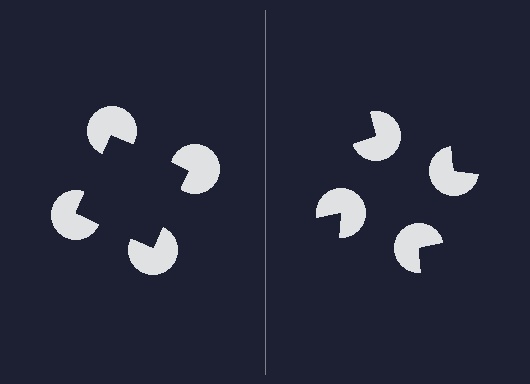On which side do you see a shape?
An illusory square appears on the left side. On the right side the wedge cuts are rotated, so no coherent shape forms.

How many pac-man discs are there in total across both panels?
8 — 4 on each side.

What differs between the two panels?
The pac-man discs are positioned identically on both sides; only the wedge orientations differ. On the left they align to a square; on the right they are misaligned.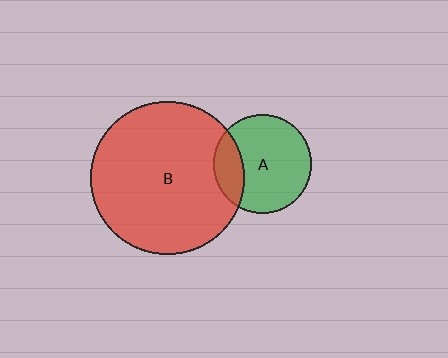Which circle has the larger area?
Circle B (red).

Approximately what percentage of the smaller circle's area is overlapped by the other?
Approximately 20%.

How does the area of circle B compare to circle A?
Approximately 2.4 times.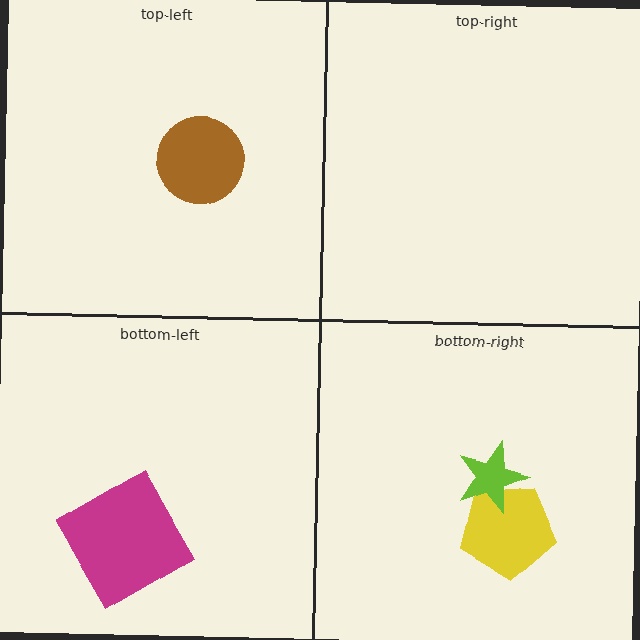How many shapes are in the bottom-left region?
1.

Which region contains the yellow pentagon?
The bottom-right region.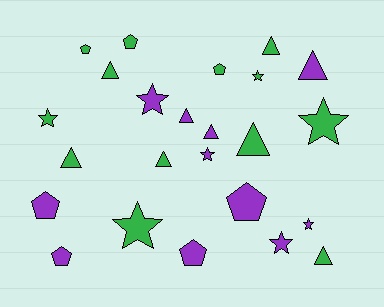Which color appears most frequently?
Green, with 13 objects.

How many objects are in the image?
There are 24 objects.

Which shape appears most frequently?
Triangle, with 9 objects.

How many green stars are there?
There are 4 green stars.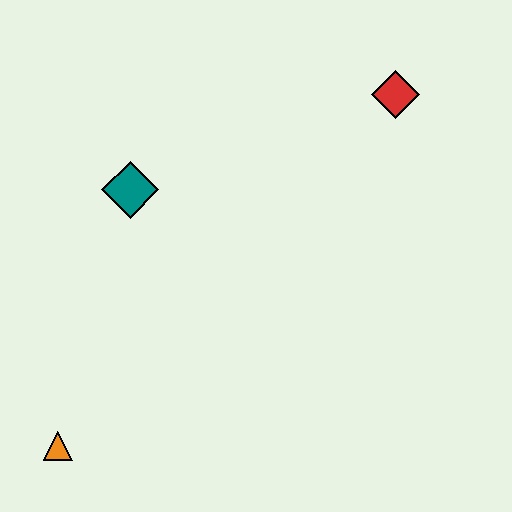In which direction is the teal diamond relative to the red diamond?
The teal diamond is to the left of the red diamond.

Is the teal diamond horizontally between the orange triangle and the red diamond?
Yes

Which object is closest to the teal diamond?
The orange triangle is closest to the teal diamond.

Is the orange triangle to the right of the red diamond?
No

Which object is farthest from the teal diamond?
The red diamond is farthest from the teal diamond.